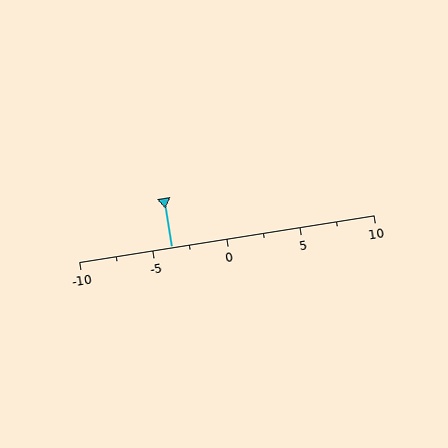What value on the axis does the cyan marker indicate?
The marker indicates approximately -3.8.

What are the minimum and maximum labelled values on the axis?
The axis runs from -10 to 10.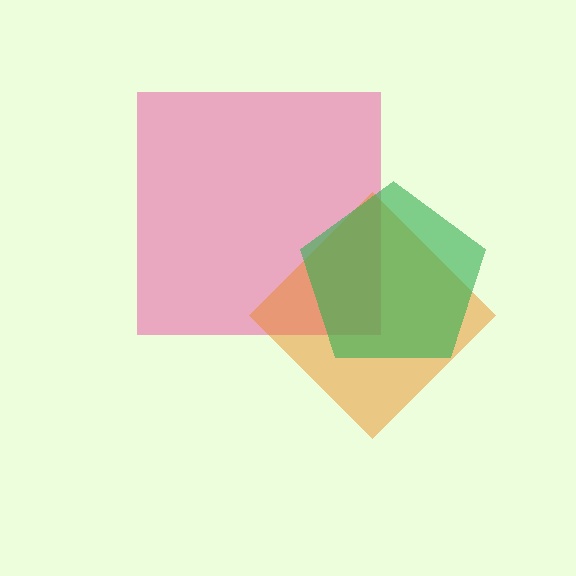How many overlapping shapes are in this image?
There are 3 overlapping shapes in the image.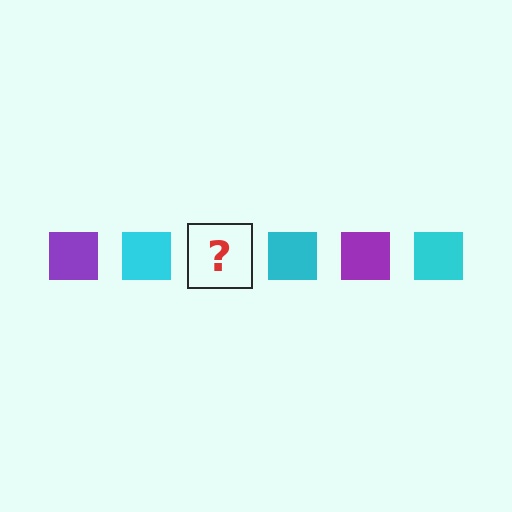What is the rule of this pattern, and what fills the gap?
The rule is that the pattern cycles through purple, cyan squares. The gap should be filled with a purple square.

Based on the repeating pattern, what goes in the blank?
The blank should be a purple square.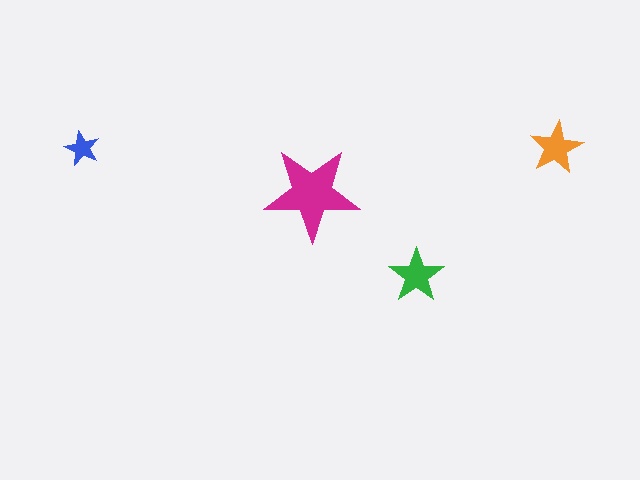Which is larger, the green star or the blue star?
The green one.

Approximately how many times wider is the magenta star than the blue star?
About 2.5 times wider.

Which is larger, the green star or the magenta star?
The magenta one.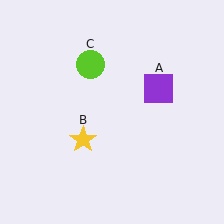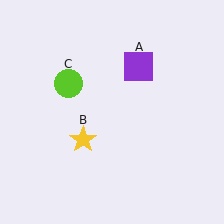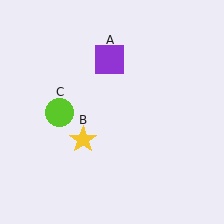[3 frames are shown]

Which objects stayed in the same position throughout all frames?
Yellow star (object B) remained stationary.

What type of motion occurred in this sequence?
The purple square (object A), lime circle (object C) rotated counterclockwise around the center of the scene.